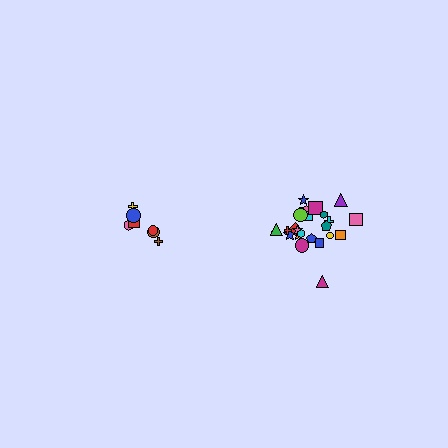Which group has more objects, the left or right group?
The right group.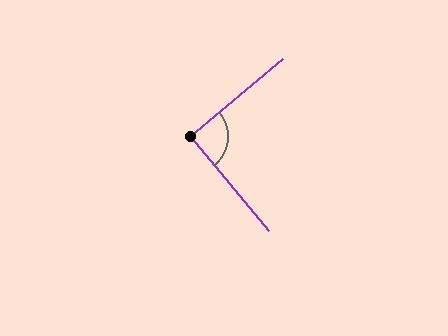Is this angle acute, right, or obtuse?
It is approximately a right angle.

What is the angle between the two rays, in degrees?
Approximately 90 degrees.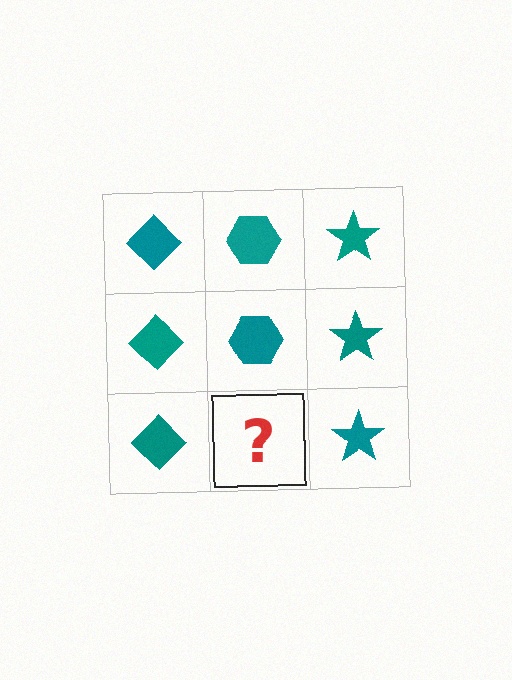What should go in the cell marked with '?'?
The missing cell should contain a teal hexagon.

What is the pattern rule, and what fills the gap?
The rule is that each column has a consistent shape. The gap should be filled with a teal hexagon.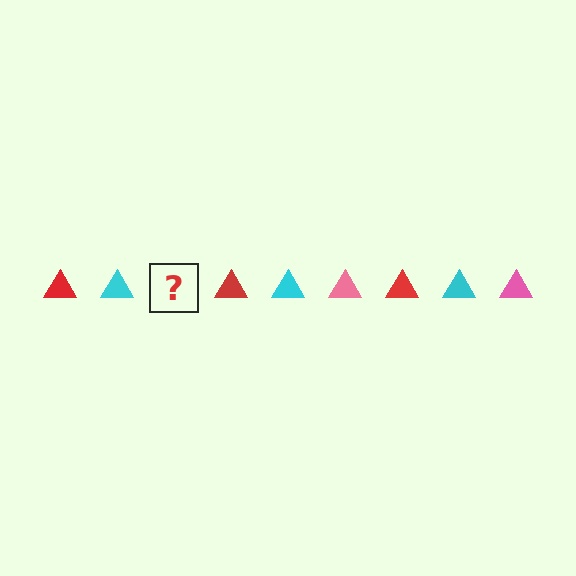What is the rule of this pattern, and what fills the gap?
The rule is that the pattern cycles through red, cyan, pink triangles. The gap should be filled with a pink triangle.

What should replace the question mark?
The question mark should be replaced with a pink triangle.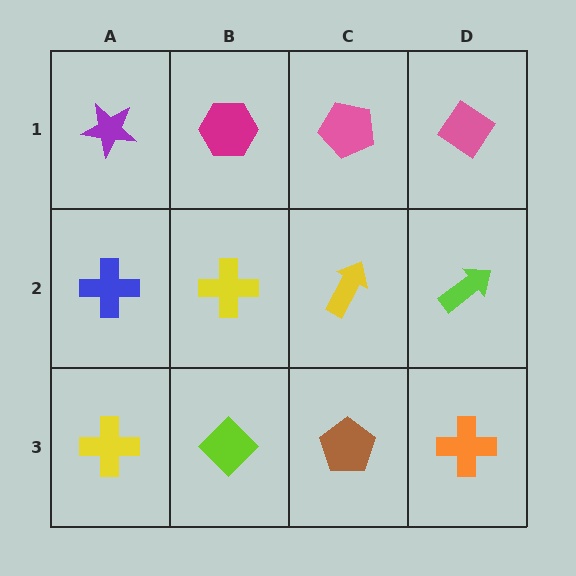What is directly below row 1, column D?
A lime arrow.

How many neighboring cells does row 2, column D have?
3.